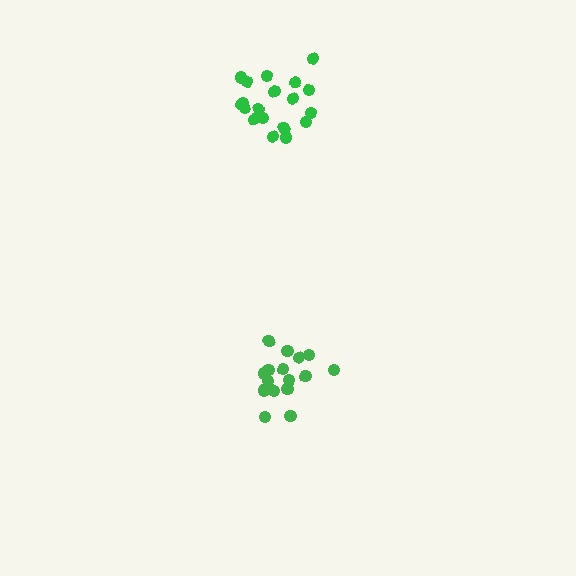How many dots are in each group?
Group 1: 19 dots, Group 2: 16 dots (35 total).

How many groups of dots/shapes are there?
There are 2 groups.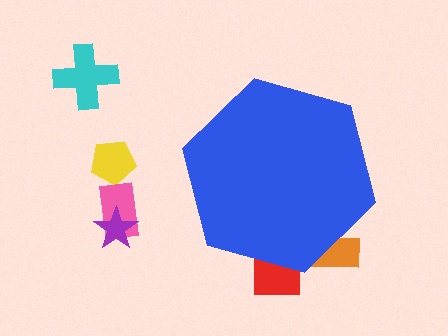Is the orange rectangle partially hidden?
Yes, the orange rectangle is partially hidden behind the blue hexagon.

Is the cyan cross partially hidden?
No, the cyan cross is fully visible.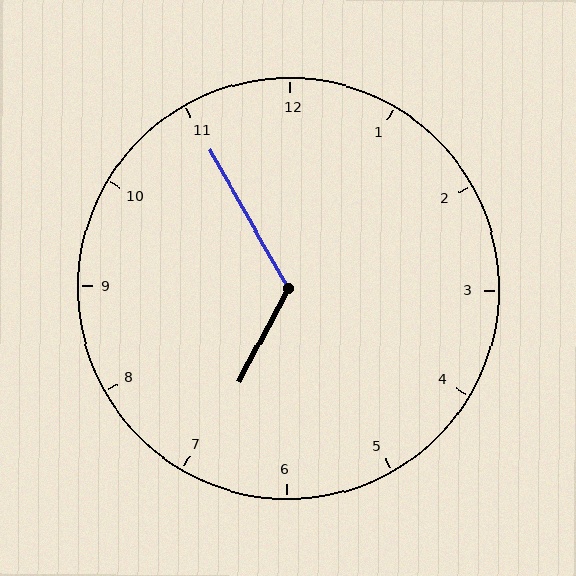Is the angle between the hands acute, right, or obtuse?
It is obtuse.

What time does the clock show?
6:55.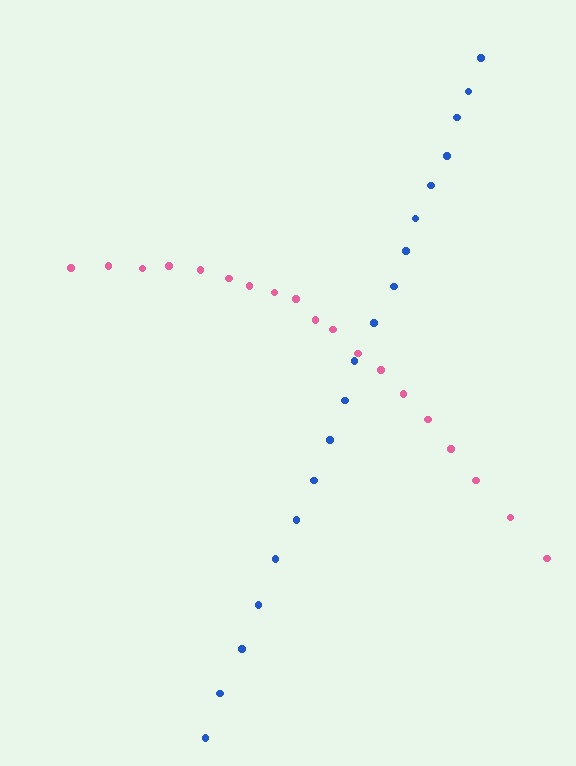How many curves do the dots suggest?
There are 2 distinct paths.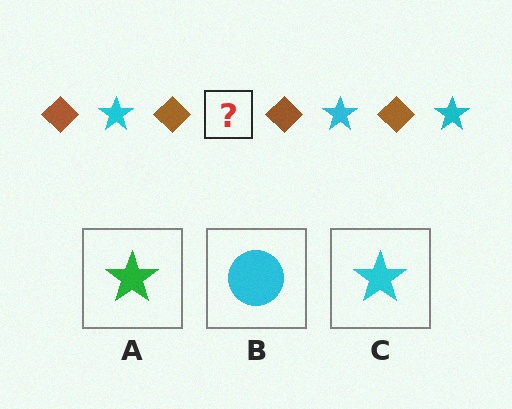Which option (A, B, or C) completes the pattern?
C.